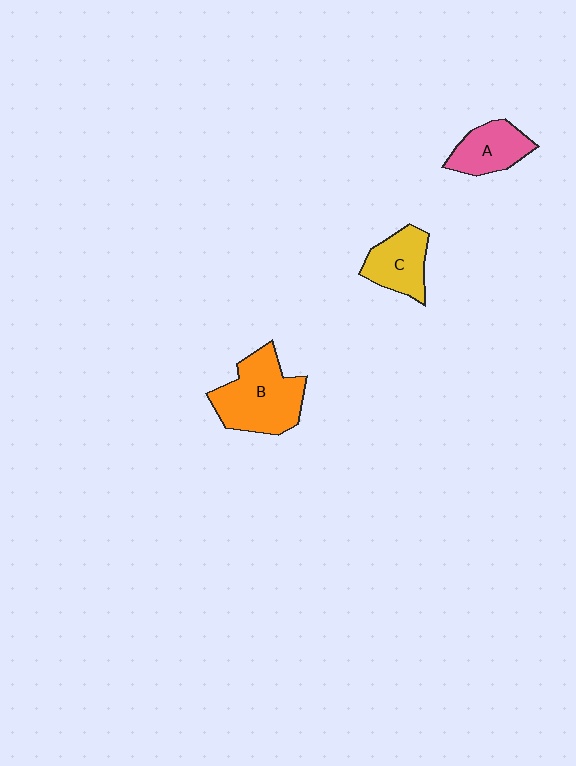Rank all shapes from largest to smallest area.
From largest to smallest: B (orange), C (yellow), A (pink).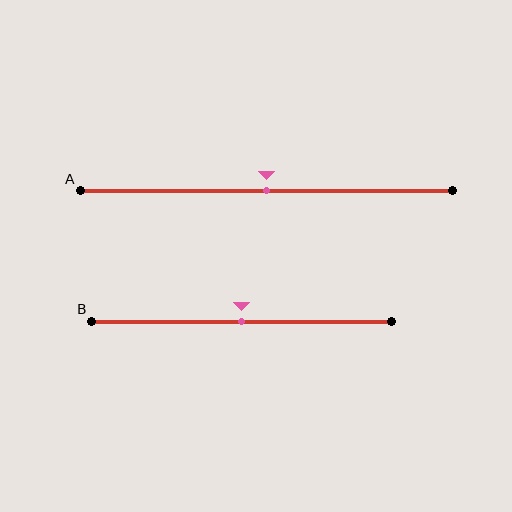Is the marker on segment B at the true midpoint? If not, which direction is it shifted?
Yes, the marker on segment B is at the true midpoint.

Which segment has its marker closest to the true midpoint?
Segment A has its marker closest to the true midpoint.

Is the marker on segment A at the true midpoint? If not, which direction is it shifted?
Yes, the marker on segment A is at the true midpoint.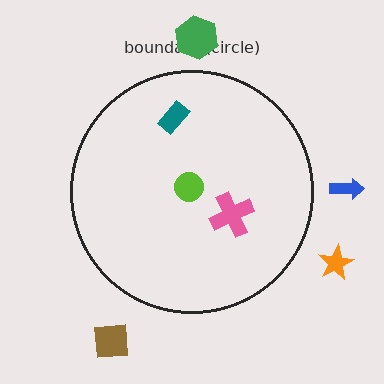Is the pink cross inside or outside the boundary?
Inside.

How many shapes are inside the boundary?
3 inside, 4 outside.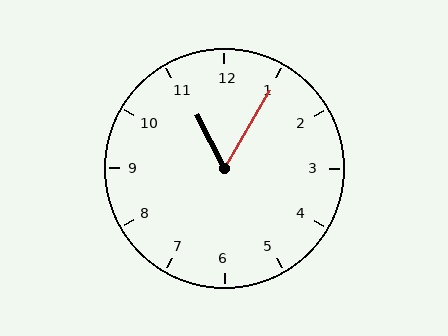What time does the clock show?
11:05.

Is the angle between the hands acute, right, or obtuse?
It is acute.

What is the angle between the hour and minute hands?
Approximately 58 degrees.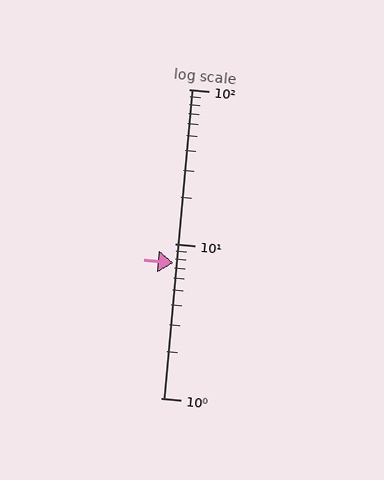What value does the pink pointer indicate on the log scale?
The pointer indicates approximately 7.5.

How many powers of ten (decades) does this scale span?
The scale spans 2 decades, from 1 to 100.